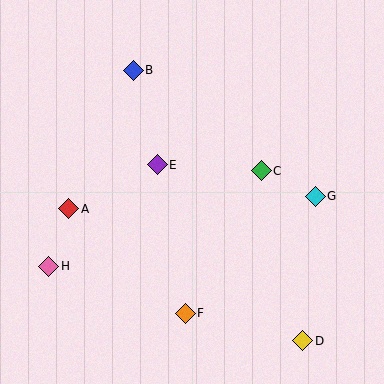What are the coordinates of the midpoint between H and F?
The midpoint between H and F is at (117, 290).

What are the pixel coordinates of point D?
Point D is at (302, 341).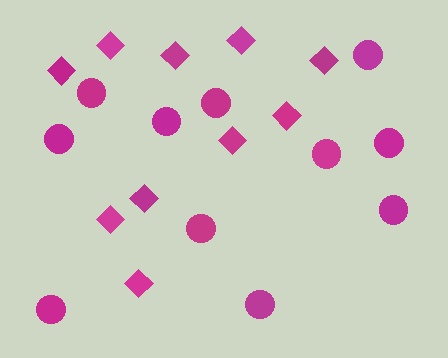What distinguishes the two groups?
There are 2 groups: one group of circles (11) and one group of diamonds (10).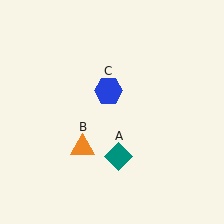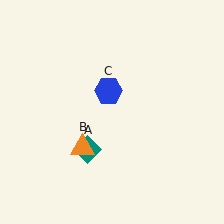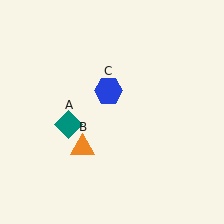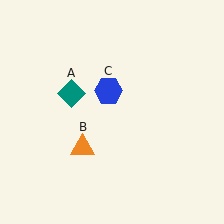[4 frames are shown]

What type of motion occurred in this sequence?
The teal diamond (object A) rotated clockwise around the center of the scene.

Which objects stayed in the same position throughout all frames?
Orange triangle (object B) and blue hexagon (object C) remained stationary.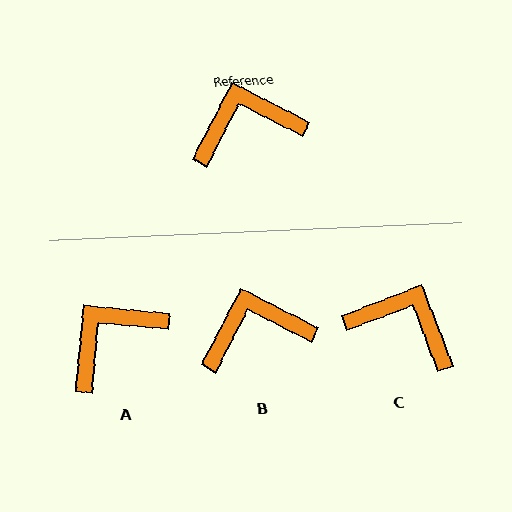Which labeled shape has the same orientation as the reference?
B.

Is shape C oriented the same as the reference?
No, it is off by about 42 degrees.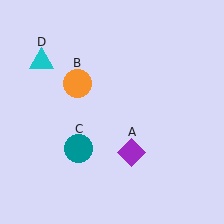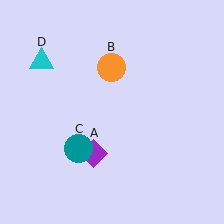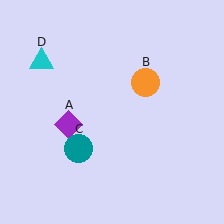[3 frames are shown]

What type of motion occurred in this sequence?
The purple diamond (object A), orange circle (object B) rotated clockwise around the center of the scene.